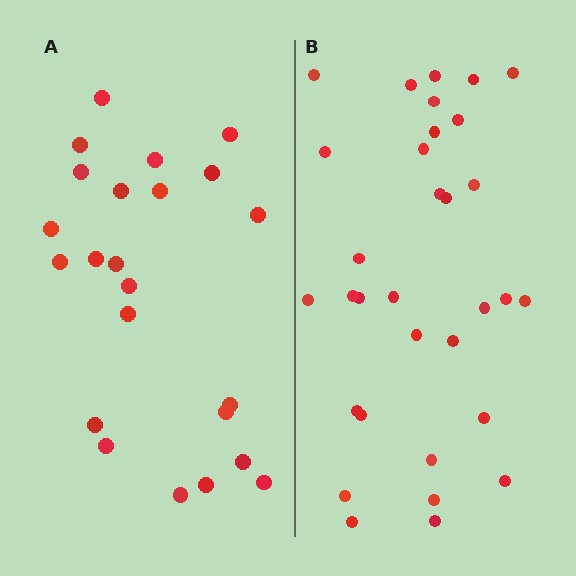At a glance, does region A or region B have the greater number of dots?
Region B (the right region) has more dots.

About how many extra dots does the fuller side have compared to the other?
Region B has roughly 8 or so more dots than region A.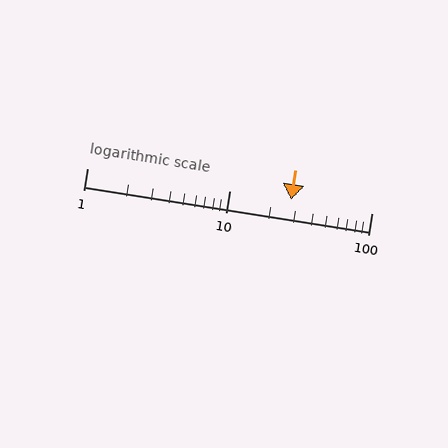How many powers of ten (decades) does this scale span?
The scale spans 2 decades, from 1 to 100.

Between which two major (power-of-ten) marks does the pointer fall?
The pointer is between 10 and 100.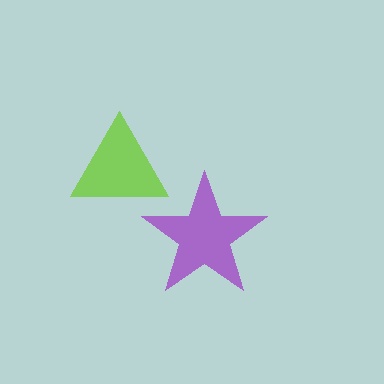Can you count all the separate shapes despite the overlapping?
Yes, there are 2 separate shapes.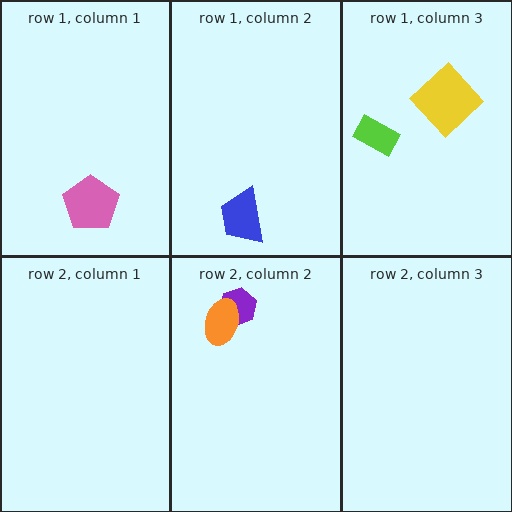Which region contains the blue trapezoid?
The row 1, column 2 region.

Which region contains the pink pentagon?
The row 1, column 1 region.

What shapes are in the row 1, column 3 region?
The yellow diamond, the lime rectangle.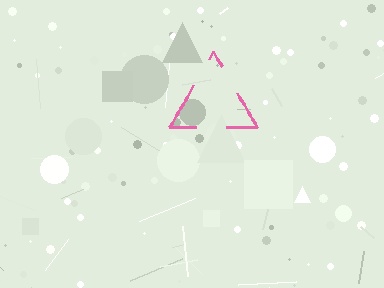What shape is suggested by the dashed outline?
The dashed outline suggests a triangle.